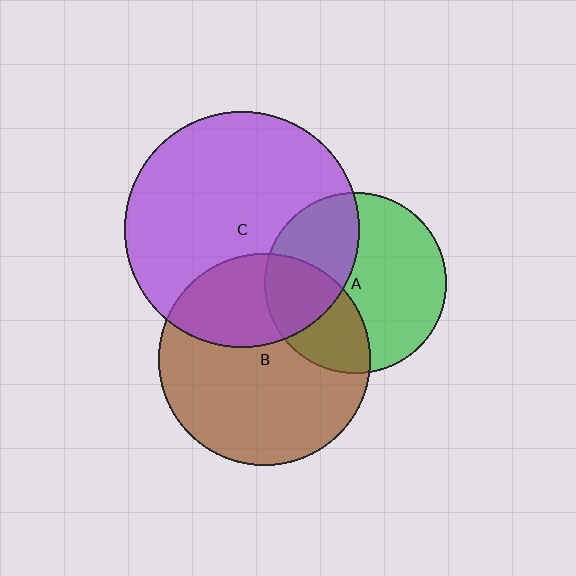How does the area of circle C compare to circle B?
Approximately 1.2 times.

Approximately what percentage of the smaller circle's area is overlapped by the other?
Approximately 35%.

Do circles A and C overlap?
Yes.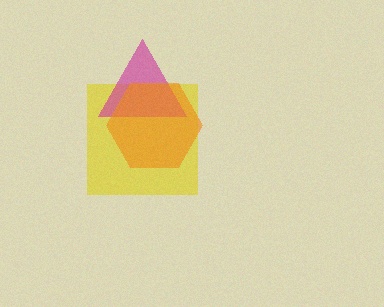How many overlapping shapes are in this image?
There are 3 overlapping shapes in the image.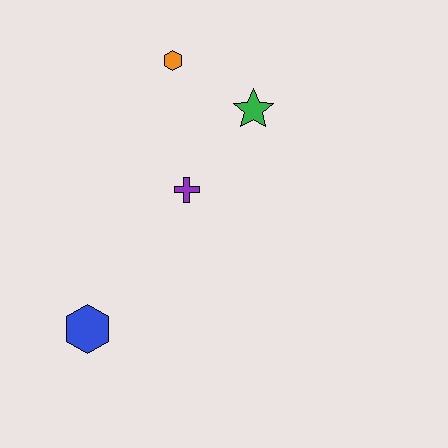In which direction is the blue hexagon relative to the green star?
The blue hexagon is below the green star.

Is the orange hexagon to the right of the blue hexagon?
Yes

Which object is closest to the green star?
The orange hexagon is closest to the green star.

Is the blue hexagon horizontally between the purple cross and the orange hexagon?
No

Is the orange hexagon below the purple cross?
No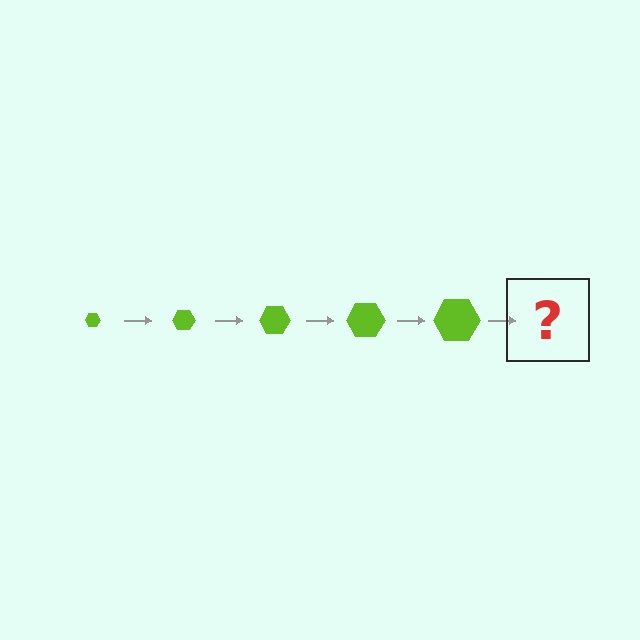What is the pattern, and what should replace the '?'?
The pattern is that the hexagon gets progressively larger each step. The '?' should be a lime hexagon, larger than the previous one.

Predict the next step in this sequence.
The next step is a lime hexagon, larger than the previous one.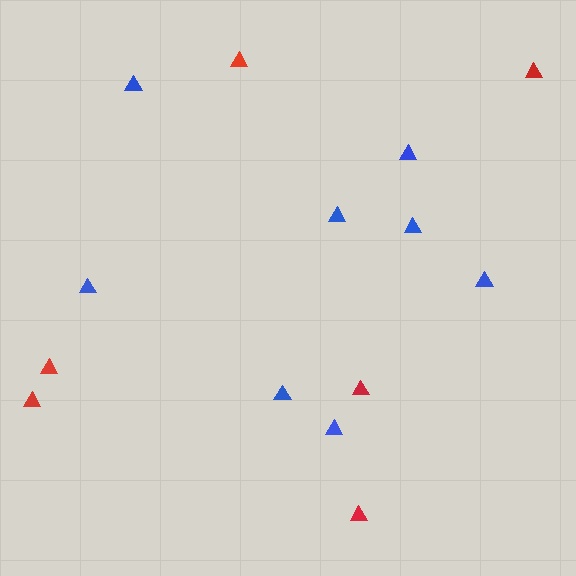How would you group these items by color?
There are 2 groups: one group of blue triangles (8) and one group of red triangles (6).